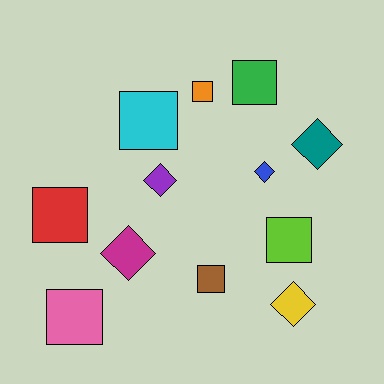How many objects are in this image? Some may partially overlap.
There are 12 objects.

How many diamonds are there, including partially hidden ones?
There are 5 diamonds.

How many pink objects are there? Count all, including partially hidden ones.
There is 1 pink object.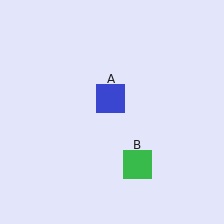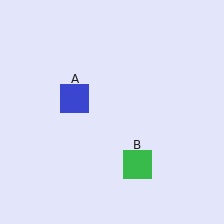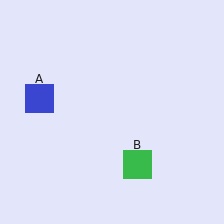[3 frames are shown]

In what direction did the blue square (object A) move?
The blue square (object A) moved left.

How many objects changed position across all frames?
1 object changed position: blue square (object A).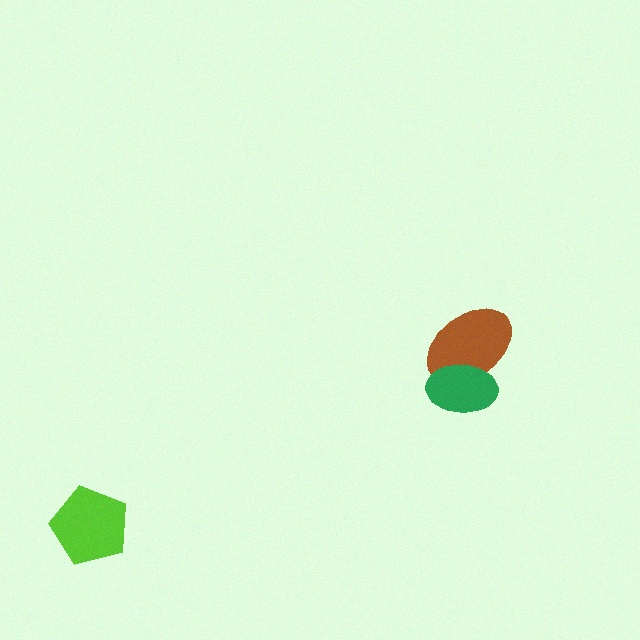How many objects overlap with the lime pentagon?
0 objects overlap with the lime pentagon.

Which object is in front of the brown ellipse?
The green ellipse is in front of the brown ellipse.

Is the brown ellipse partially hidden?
Yes, it is partially covered by another shape.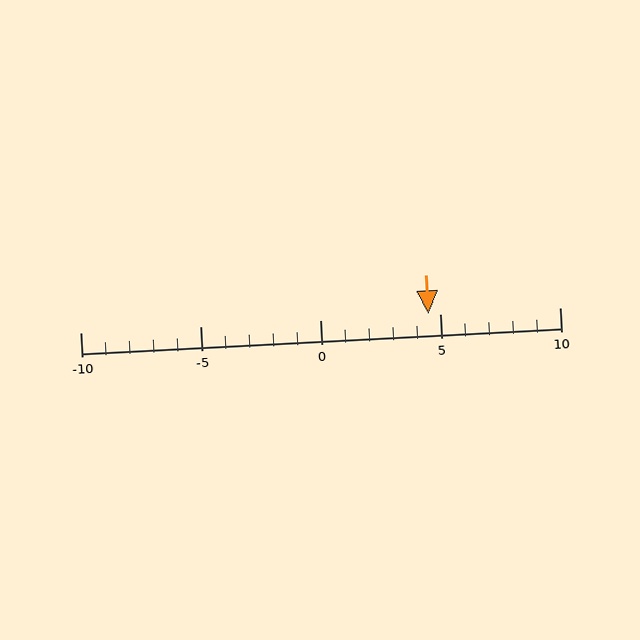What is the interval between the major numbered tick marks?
The major tick marks are spaced 5 units apart.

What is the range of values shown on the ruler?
The ruler shows values from -10 to 10.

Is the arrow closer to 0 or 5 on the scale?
The arrow is closer to 5.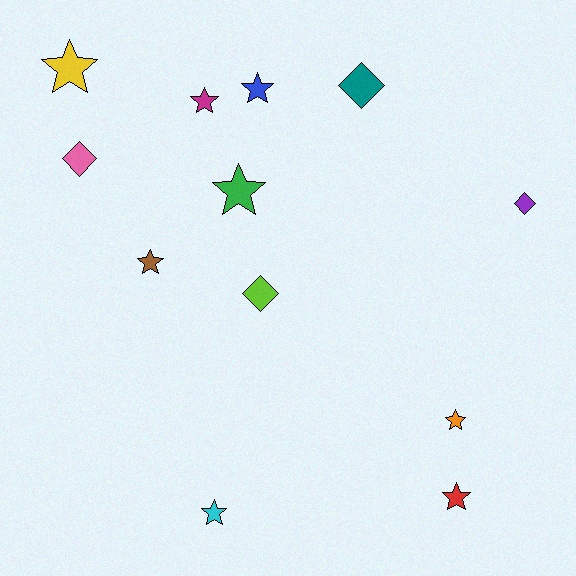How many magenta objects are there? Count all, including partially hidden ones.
There is 1 magenta object.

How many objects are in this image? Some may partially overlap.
There are 12 objects.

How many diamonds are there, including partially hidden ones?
There are 4 diamonds.